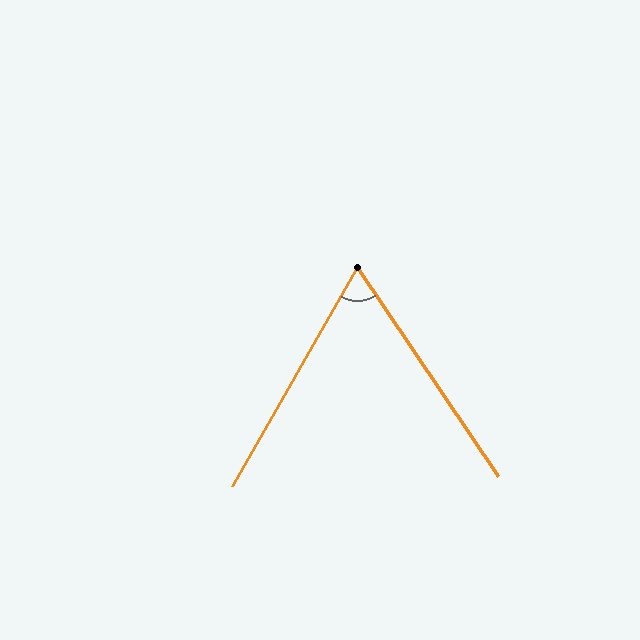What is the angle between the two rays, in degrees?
Approximately 64 degrees.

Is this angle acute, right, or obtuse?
It is acute.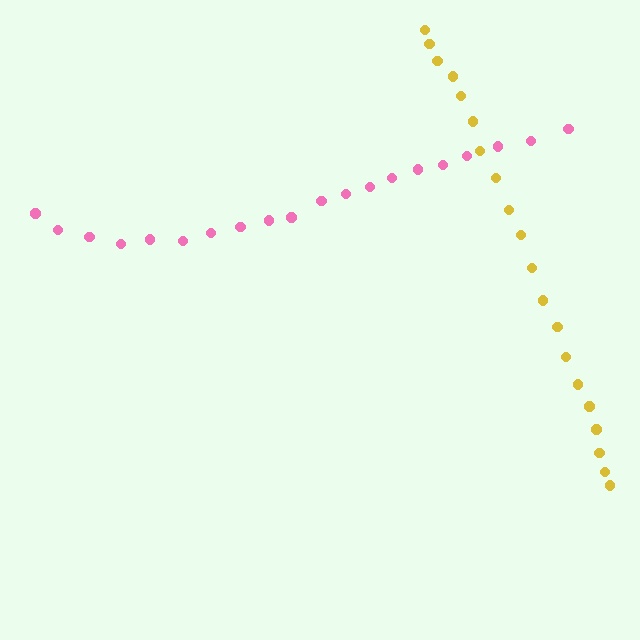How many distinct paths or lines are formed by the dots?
There are 2 distinct paths.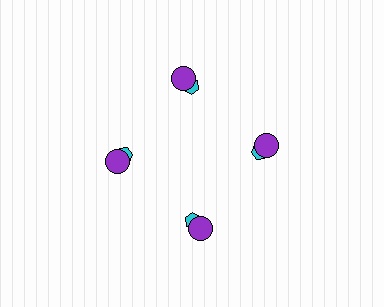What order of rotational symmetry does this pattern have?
This pattern has 4-fold rotational symmetry.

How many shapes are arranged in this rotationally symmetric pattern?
There are 8 shapes, arranged in 4 groups of 2.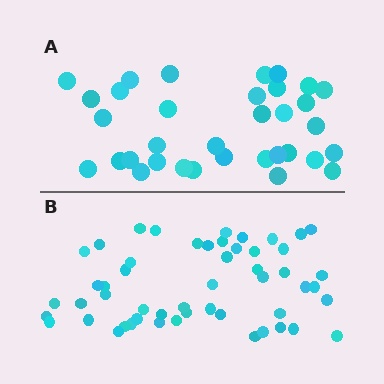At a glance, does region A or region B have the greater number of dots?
Region B (the bottom region) has more dots.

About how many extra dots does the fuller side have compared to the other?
Region B has approximately 20 more dots than region A.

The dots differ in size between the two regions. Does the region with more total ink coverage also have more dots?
No. Region A has more total ink coverage because its dots are larger, but region B actually contains more individual dots. Total area can be misleading — the number of items is what matters here.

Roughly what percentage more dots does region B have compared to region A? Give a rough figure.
About 55% more.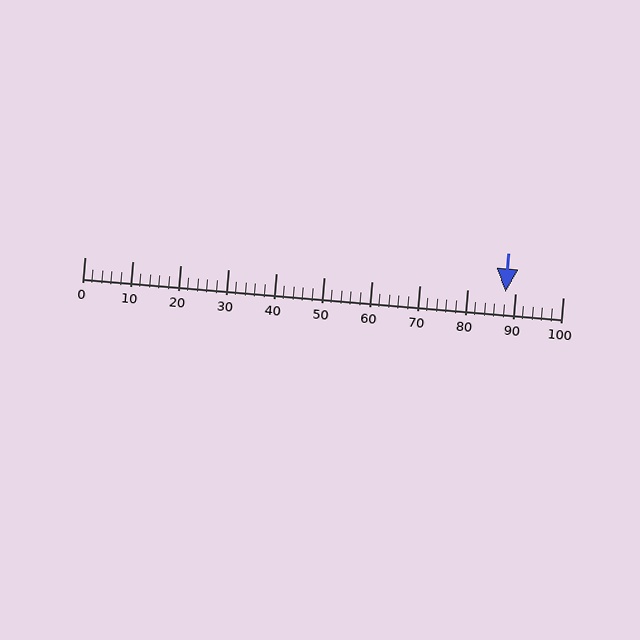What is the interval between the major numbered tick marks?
The major tick marks are spaced 10 units apart.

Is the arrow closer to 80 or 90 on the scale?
The arrow is closer to 90.